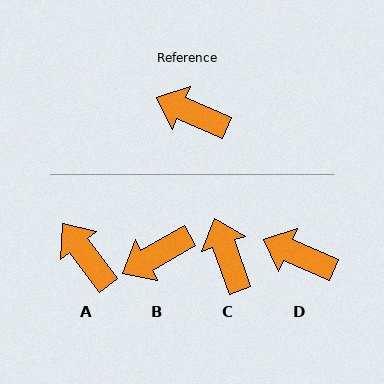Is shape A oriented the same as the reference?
No, it is off by about 30 degrees.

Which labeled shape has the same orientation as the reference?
D.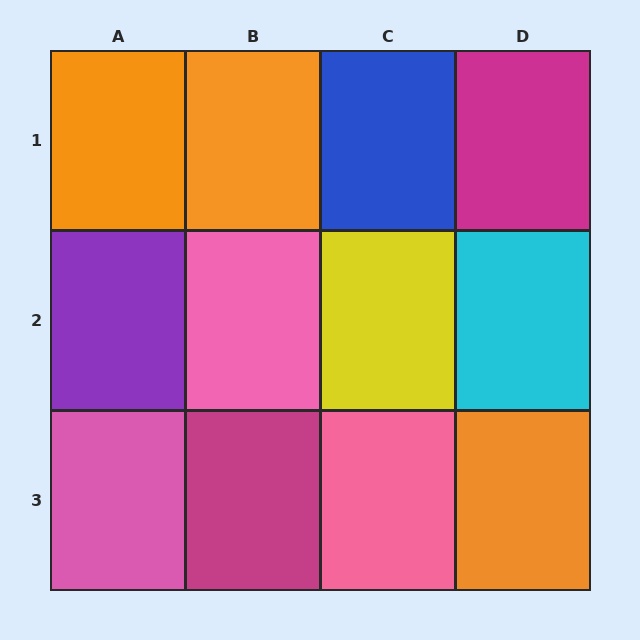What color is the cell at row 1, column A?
Orange.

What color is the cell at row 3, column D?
Orange.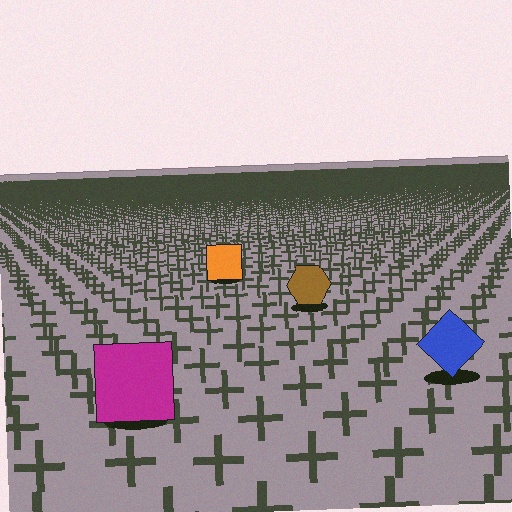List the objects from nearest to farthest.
From nearest to farthest: the magenta square, the blue diamond, the brown hexagon, the orange square.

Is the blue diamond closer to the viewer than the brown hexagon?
Yes. The blue diamond is closer — you can tell from the texture gradient: the ground texture is coarser near it.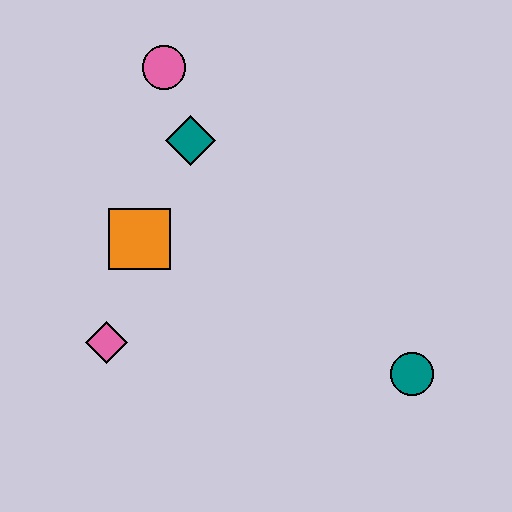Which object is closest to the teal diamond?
The pink circle is closest to the teal diamond.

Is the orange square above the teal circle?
Yes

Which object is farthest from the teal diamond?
The teal circle is farthest from the teal diamond.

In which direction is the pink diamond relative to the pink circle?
The pink diamond is below the pink circle.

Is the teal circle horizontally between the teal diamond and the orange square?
No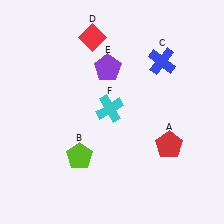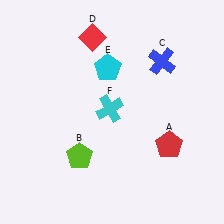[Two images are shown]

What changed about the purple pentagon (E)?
In Image 1, E is purple. In Image 2, it changed to cyan.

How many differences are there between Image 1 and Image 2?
There is 1 difference between the two images.